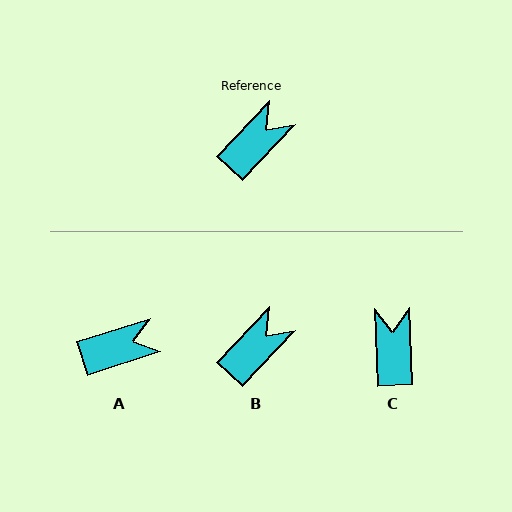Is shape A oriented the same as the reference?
No, it is off by about 29 degrees.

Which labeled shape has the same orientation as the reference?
B.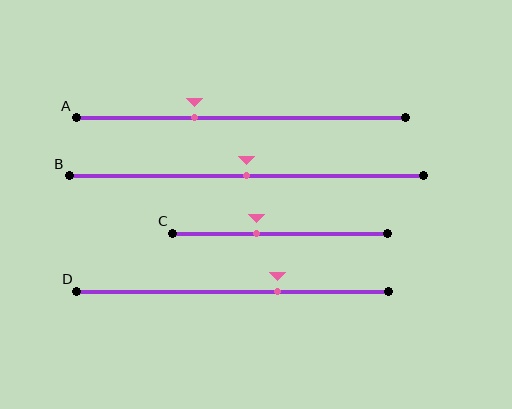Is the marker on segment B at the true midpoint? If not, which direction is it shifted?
Yes, the marker on segment B is at the true midpoint.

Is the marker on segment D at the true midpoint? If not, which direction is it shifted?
No, the marker on segment D is shifted to the right by about 14% of the segment length.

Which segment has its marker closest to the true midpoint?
Segment B has its marker closest to the true midpoint.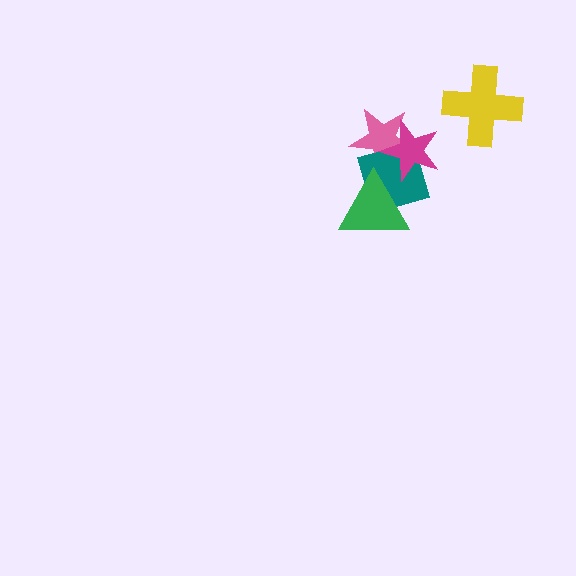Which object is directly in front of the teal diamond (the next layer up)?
The magenta star is directly in front of the teal diamond.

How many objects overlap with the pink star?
2 objects overlap with the pink star.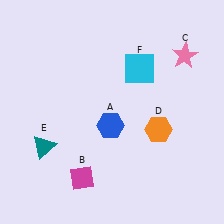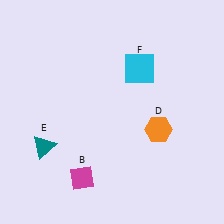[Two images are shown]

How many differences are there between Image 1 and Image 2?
There are 2 differences between the two images.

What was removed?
The pink star (C), the blue hexagon (A) were removed in Image 2.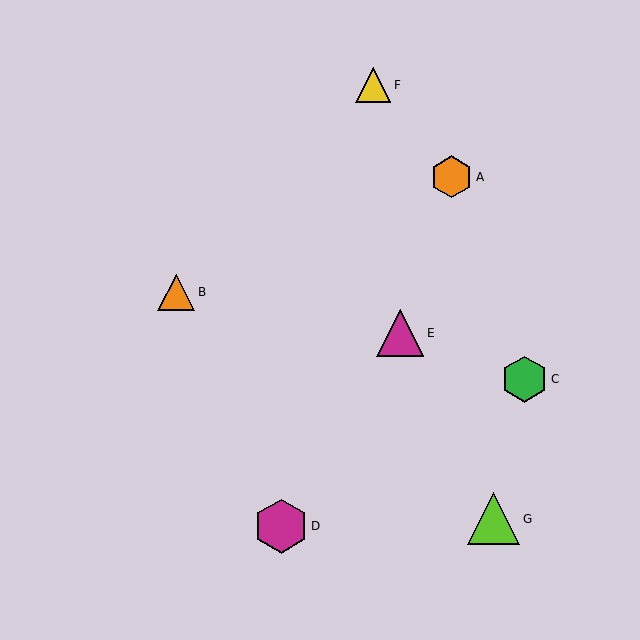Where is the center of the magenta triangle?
The center of the magenta triangle is at (400, 333).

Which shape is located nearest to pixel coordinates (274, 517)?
The magenta hexagon (labeled D) at (281, 526) is nearest to that location.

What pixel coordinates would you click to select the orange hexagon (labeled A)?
Click at (451, 177) to select the orange hexagon A.